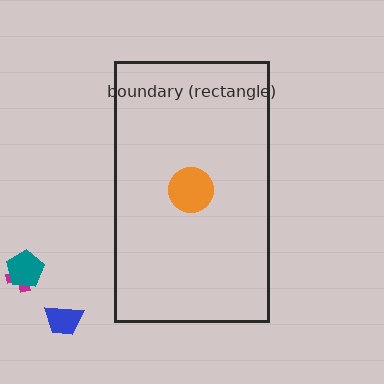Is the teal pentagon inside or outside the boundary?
Outside.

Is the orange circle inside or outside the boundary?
Inside.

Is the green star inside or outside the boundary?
Inside.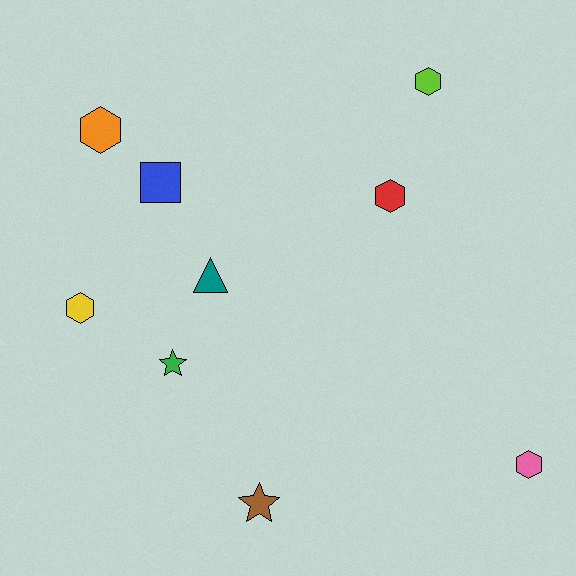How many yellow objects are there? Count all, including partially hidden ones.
There is 1 yellow object.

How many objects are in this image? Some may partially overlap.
There are 9 objects.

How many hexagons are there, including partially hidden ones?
There are 5 hexagons.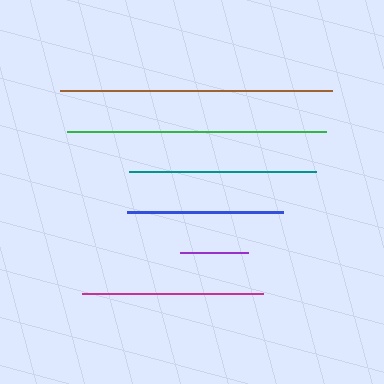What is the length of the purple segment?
The purple segment is approximately 68 pixels long.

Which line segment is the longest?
The brown line is the longest at approximately 272 pixels.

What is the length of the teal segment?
The teal segment is approximately 187 pixels long.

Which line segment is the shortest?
The purple line is the shortest at approximately 68 pixels.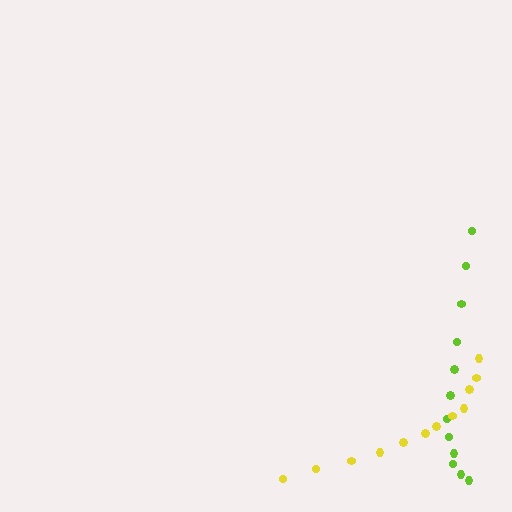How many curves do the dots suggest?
There are 2 distinct paths.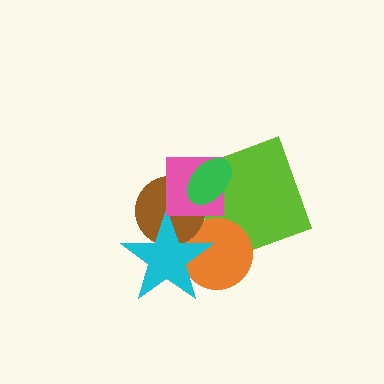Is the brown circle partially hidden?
Yes, it is partially covered by another shape.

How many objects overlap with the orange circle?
2 objects overlap with the orange circle.